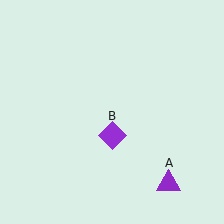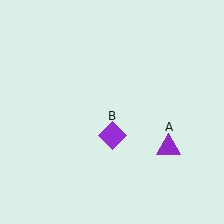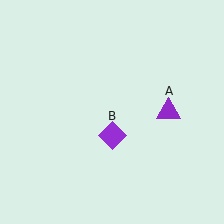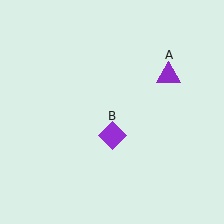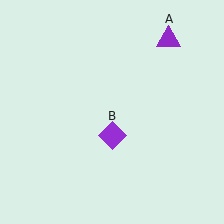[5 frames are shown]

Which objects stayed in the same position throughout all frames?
Purple diamond (object B) remained stationary.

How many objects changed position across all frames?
1 object changed position: purple triangle (object A).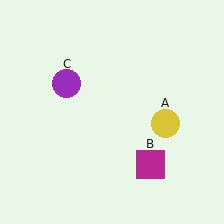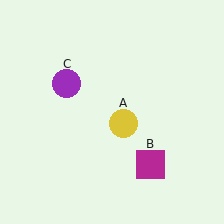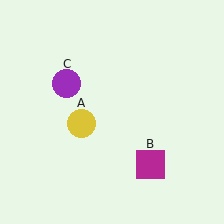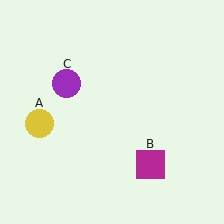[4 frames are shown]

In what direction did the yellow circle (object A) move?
The yellow circle (object A) moved left.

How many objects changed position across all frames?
1 object changed position: yellow circle (object A).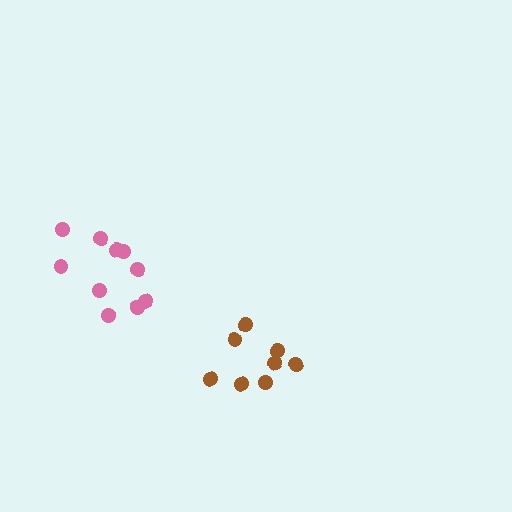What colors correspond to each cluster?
The clusters are colored: brown, pink.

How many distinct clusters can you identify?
There are 2 distinct clusters.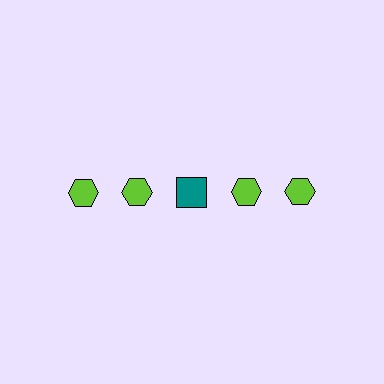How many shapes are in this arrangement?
There are 5 shapes arranged in a grid pattern.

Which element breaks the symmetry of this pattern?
The teal square in the top row, center column breaks the symmetry. All other shapes are lime hexagons.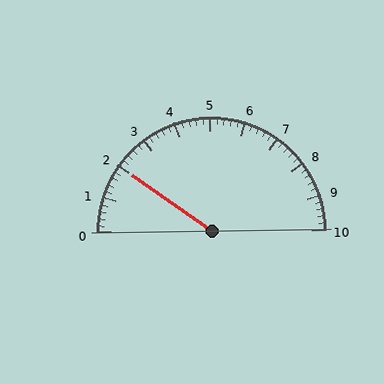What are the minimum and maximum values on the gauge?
The gauge ranges from 0 to 10.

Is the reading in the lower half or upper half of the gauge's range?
The reading is in the lower half of the range (0 to 10).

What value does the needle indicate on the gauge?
The needle indicates approximately 2.0.